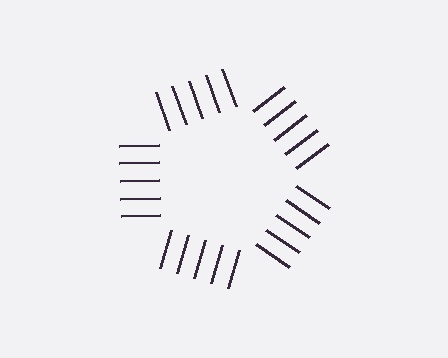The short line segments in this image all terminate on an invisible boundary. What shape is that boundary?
An illusory pentagon — the line segments terminate on its edges but no continuous stroke is drawn.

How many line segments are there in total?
25 — 5 along each of the 5 edges.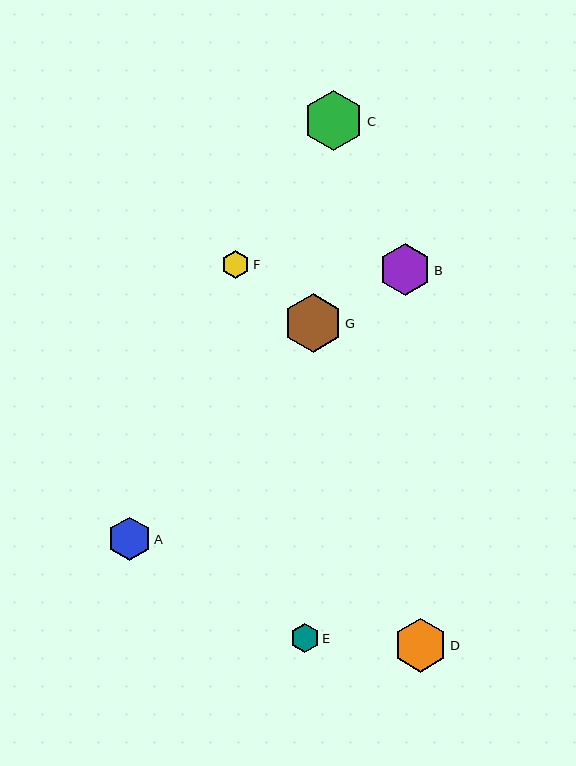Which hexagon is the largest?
Hexagon C is the largest with a size of approximately 60 pixels.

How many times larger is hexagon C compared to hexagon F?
Hexagon C is approximately 2.2 times the size of hexagon F.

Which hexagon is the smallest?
Hexagon F is the smallest with a size of approximately 28 pixels.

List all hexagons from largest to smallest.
From largest to smallest: C, G, D, B, A, E, F.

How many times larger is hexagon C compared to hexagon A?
Hexagon C is approximately 1.4 times the size of hexagon A.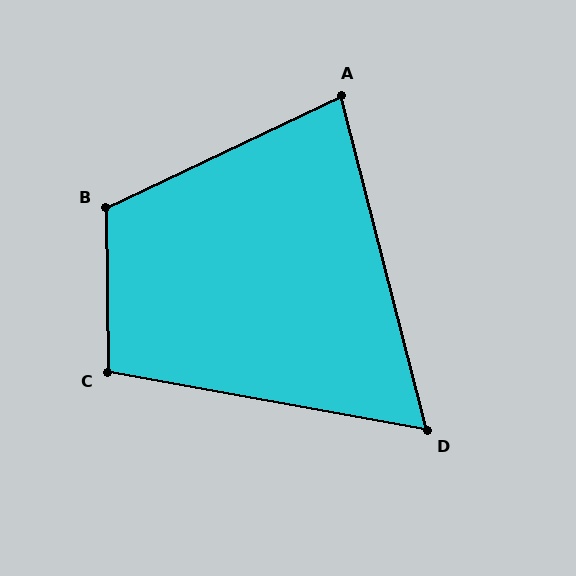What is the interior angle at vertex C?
Approximately 101 degrees (obtuse).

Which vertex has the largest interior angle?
B, at approximately 115 degrees.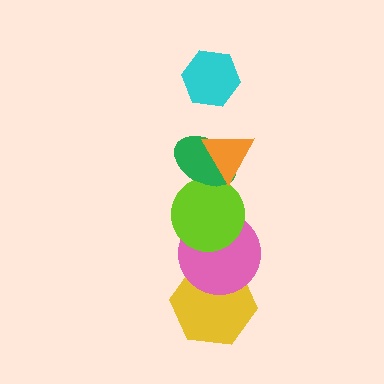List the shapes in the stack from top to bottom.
From top to bottom: the cyan hexagon, the orange triangle, the green ellipse, the lime circle, the pink circle, the yellow hexagon.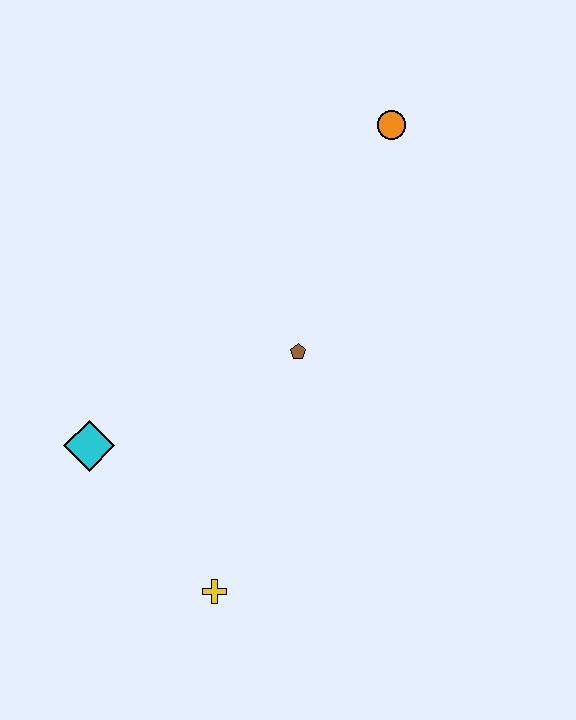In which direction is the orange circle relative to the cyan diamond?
The orange circle is above the cyan diamond.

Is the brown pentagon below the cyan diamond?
No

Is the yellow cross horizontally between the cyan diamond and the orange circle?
Yes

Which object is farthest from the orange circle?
The yellow cross is farthest from the orange circle.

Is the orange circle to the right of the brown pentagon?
Yes